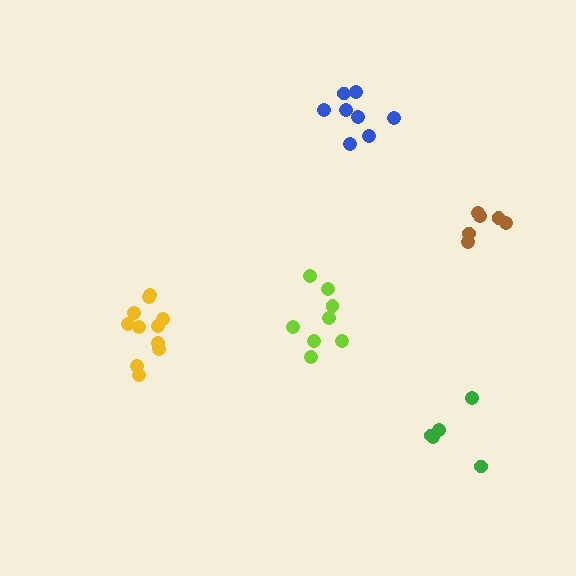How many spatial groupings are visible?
There are 5 spatial groupings.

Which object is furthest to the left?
The yellow cluster is leftmost.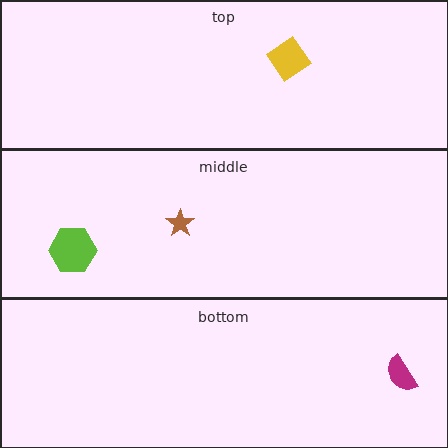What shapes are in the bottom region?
The magenta semicircle.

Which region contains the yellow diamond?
The top region.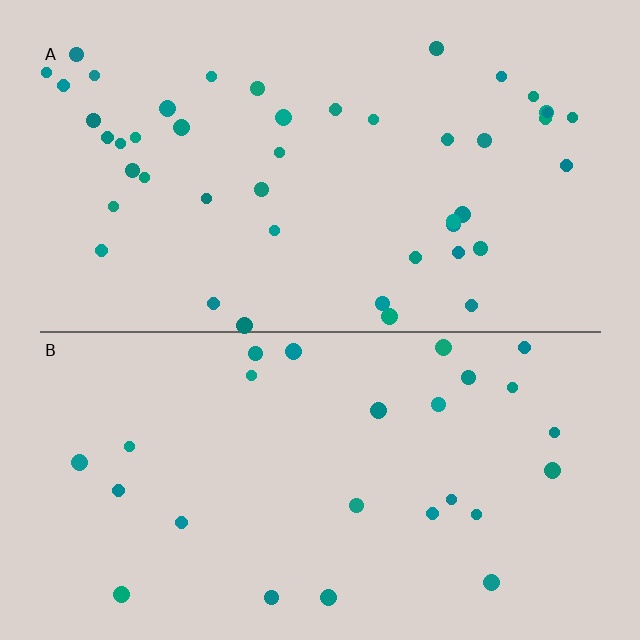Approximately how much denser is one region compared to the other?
Approximately 1.8× — region A over region B.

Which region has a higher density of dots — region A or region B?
A (the top).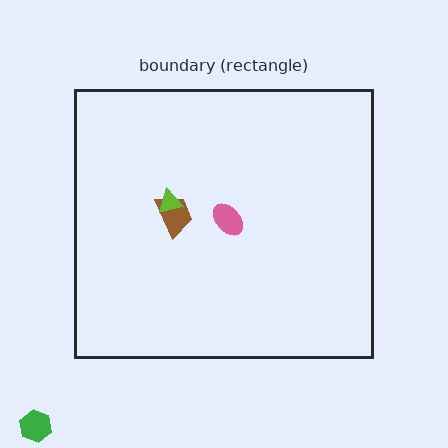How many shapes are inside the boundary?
3 inside, 1 outside.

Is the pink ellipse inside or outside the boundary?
Inside.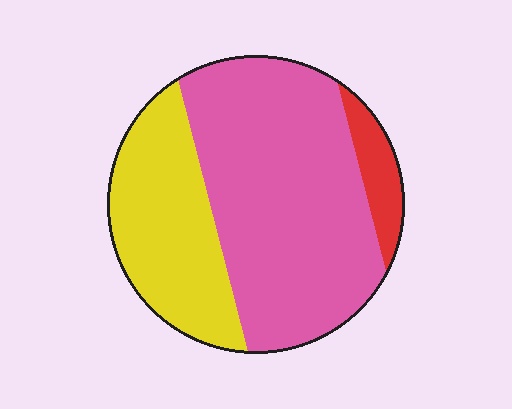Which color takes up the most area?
Pink, at roughly 60%.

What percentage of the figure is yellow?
Yellow covers about 30% of the figure.